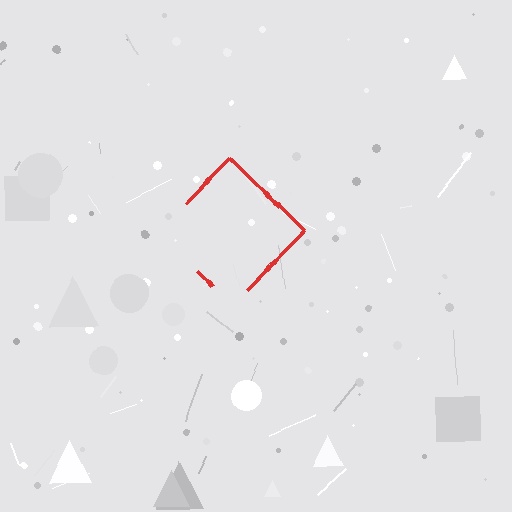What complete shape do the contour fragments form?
The contour fragments form a diamond.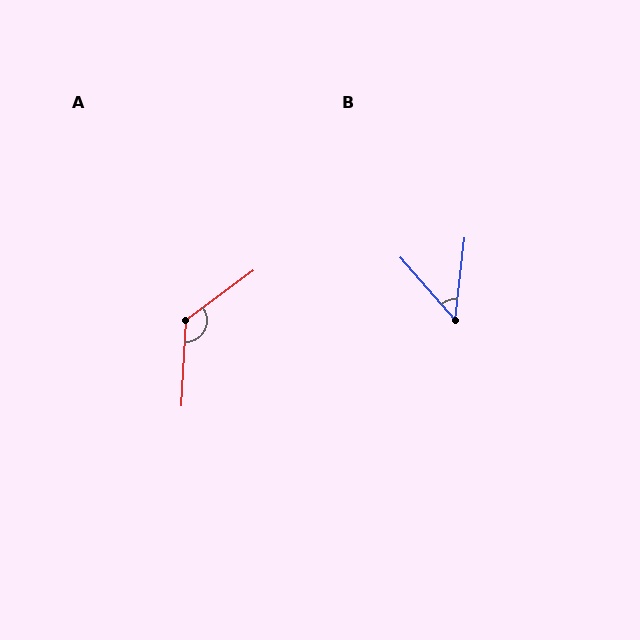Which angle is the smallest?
B, at approximately 48 degrees.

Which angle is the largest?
A, at approximately 130 degrees.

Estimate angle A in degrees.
Approximately 130 degrees.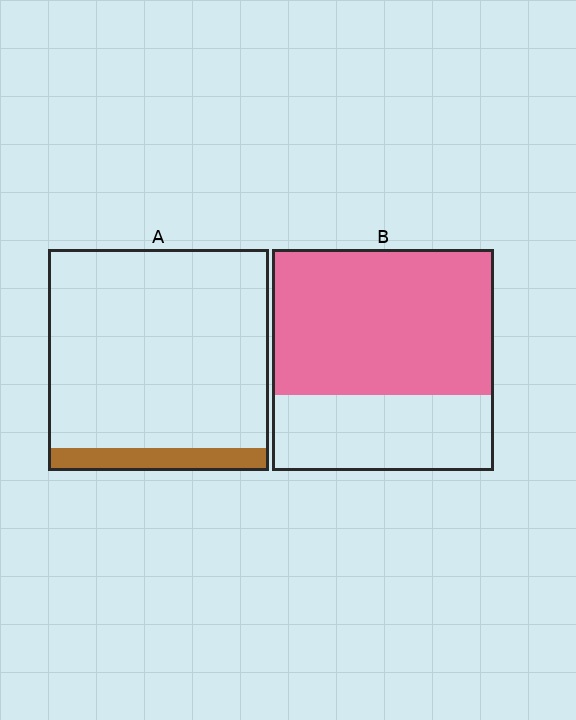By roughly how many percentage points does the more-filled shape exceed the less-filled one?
By roughly 55 percentage points (B over A).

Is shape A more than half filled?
No.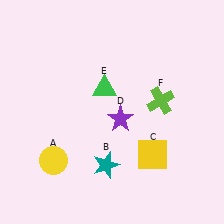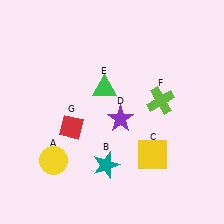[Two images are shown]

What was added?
A red diamond (G) was added in Image 2.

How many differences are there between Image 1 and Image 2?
There is 1 difference between the two images.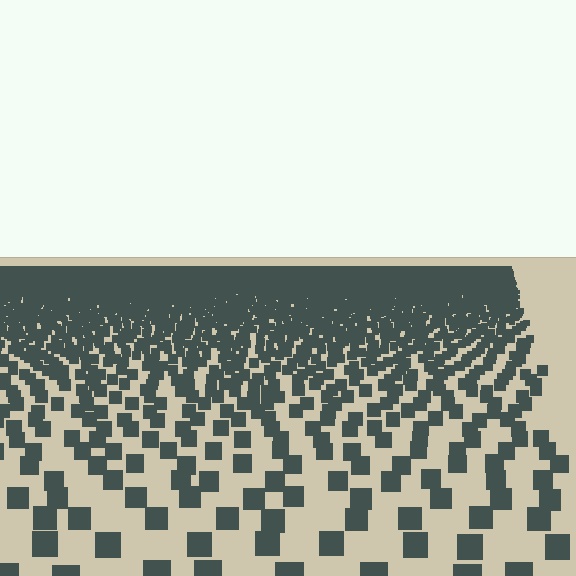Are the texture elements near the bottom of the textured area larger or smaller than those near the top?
Larger. Near the bottom, elements are closer to the viewer and appear at a bigger on-screen size.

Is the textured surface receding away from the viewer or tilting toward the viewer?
The surface is receding away from the viewer. Texture elements get smaller and denser toward the top.